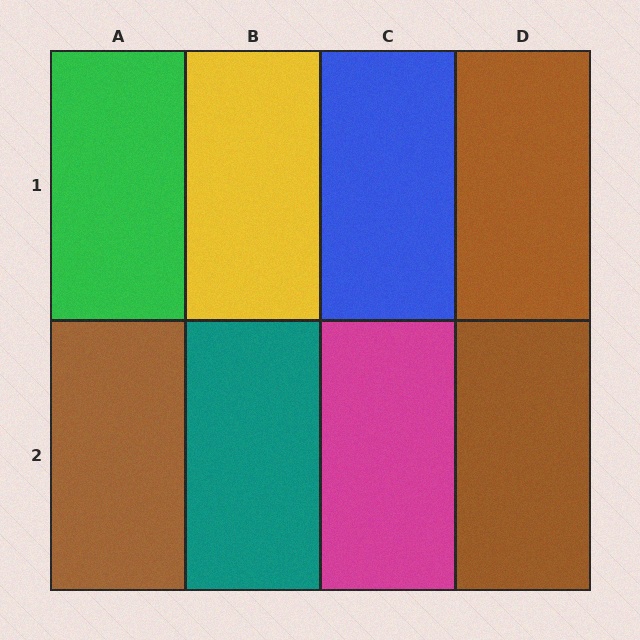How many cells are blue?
1 cell is blue.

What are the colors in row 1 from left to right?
Green, yellow, blue, brown.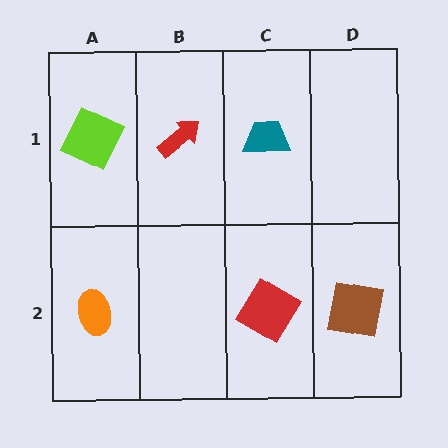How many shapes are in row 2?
3 shapes.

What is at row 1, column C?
A teal trapezoid.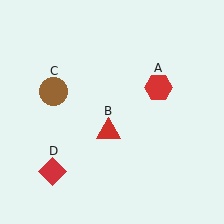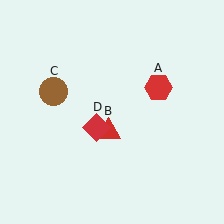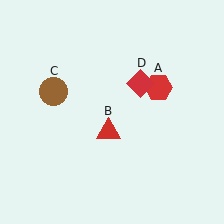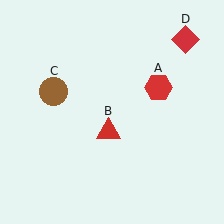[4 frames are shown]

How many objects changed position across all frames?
1 object changed position: red diamond (object D).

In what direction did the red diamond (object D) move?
The red diamond (object D) moved up and to the right.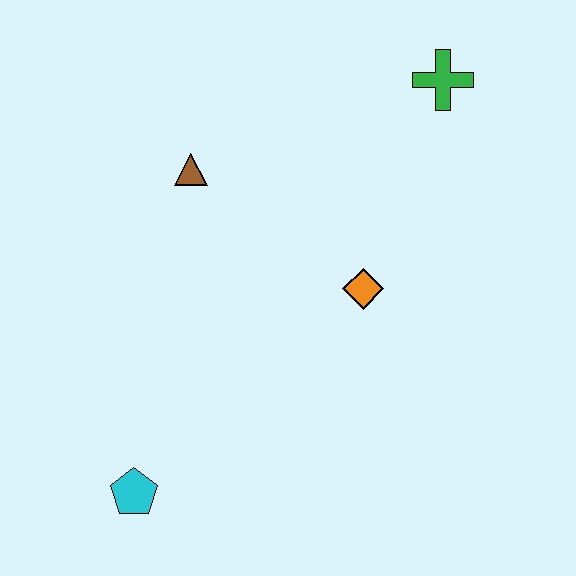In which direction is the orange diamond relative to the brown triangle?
The orange diamond is to the right of the brown triangle.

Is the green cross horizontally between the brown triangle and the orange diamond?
No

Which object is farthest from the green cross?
The cyan pentagon is farthest from the green cross.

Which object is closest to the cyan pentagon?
The orange diamond is closest to the cyan pentagon.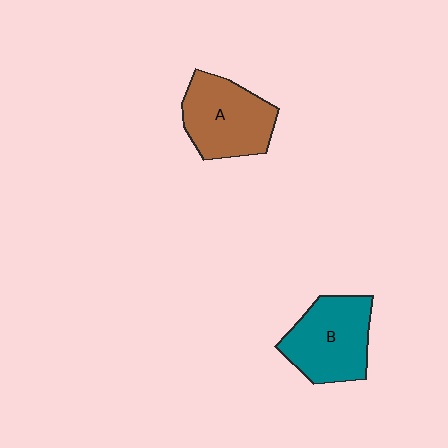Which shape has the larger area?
Shape B (teal).